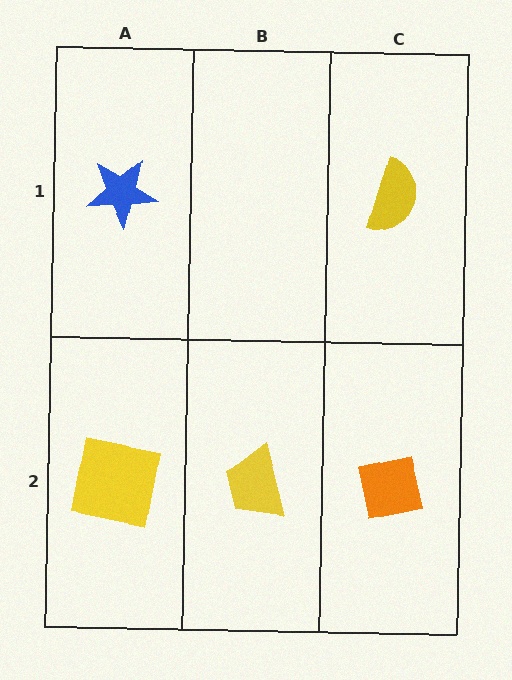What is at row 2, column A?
A yellow square.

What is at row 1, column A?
A blue star.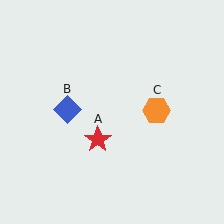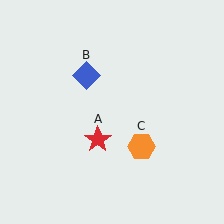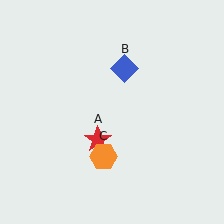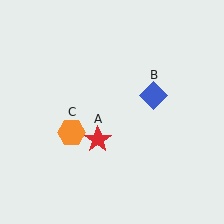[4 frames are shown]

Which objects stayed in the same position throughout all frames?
Red star (object A) remained stationary.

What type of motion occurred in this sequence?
The blue diamond (object B), orange hexagon (object C) rotated clockwise around the center of the scene.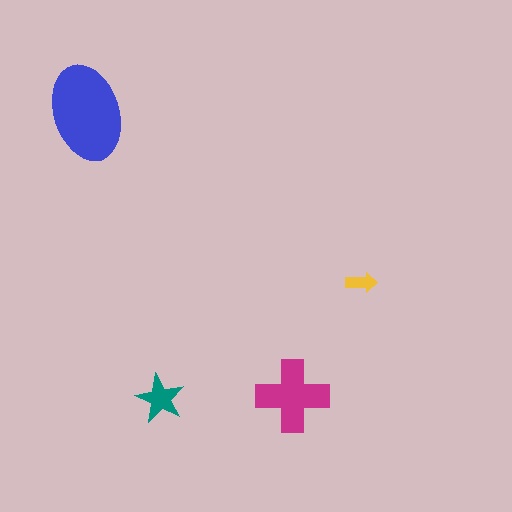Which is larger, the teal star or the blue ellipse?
The blue ellipse.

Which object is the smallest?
The yellow arrow.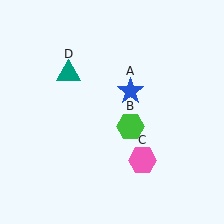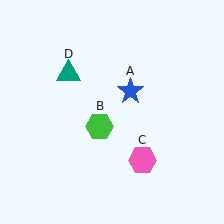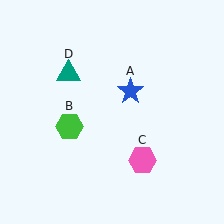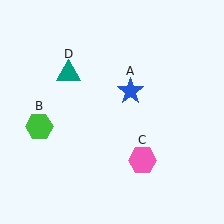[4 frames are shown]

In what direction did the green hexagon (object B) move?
The green hexagon (object B) moved left.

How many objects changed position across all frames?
1 object changed position: green hexagon (object B).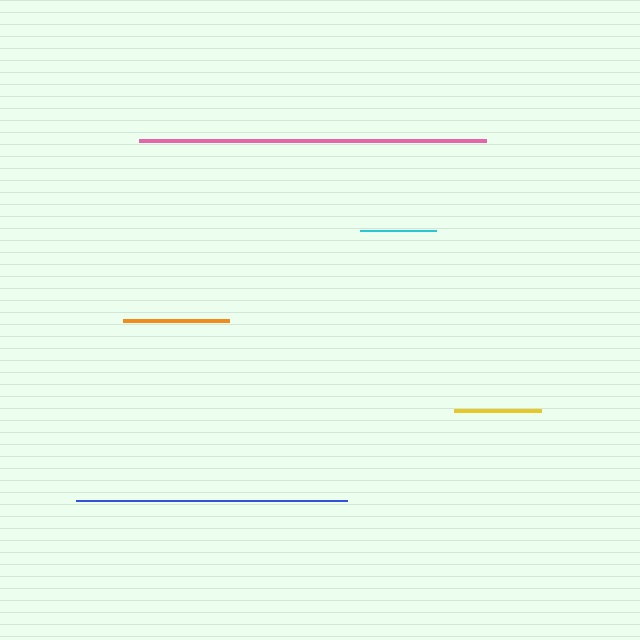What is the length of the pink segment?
The pink segment is approximately 347 pixels long.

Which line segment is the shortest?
The cyan line is the shortest at approximately 76 pixels.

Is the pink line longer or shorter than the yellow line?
The pink line is longer than the yellow line.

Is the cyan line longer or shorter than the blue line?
The blue line is longer than the cyan line.